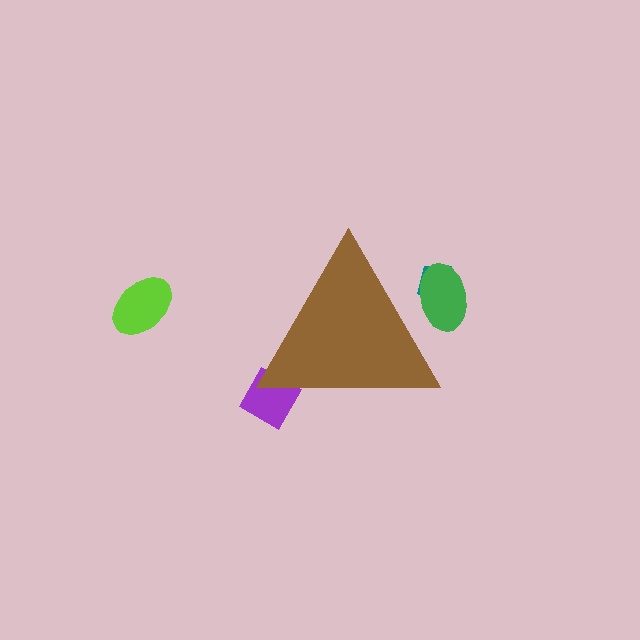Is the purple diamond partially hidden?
Yes, the purple diamond is partially hidden behind the brown triangle.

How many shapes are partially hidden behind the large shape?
3 shapes are partially hidden.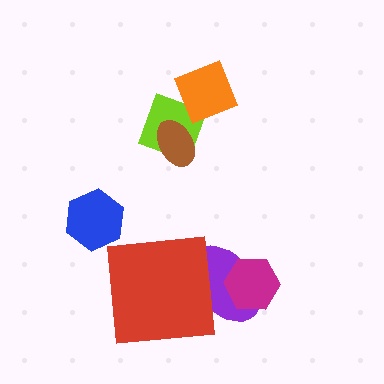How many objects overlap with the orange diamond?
1 object overlaps with the orange diamond.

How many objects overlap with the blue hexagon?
0 objects overlap with the blue hexagon.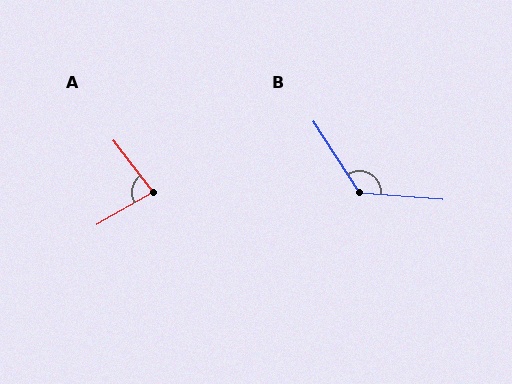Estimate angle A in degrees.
Approximately 83 degrees.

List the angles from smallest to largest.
A (83°), B (127°).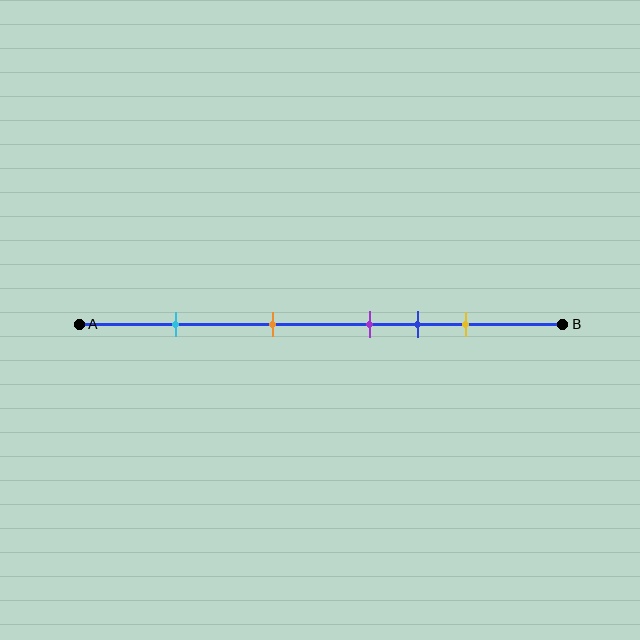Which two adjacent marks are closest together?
The purple and blue marks are the closest adjacent pair.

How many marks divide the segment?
There are 5 marks dividing the segment.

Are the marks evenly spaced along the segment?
No, the marks are not evenly spaced.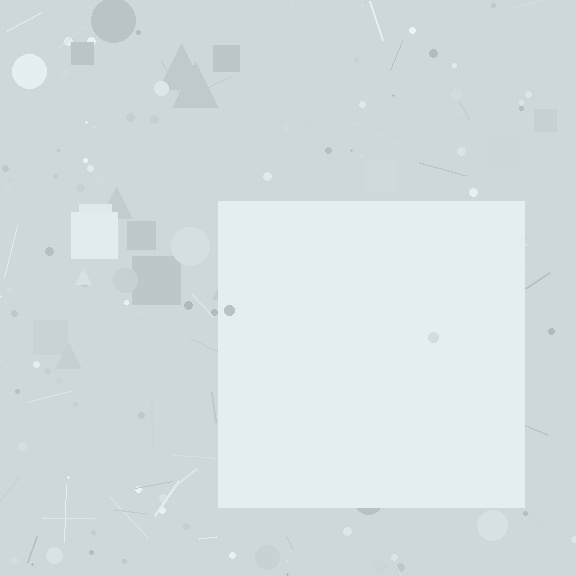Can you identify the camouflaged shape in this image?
The camouflaged shape is a square.